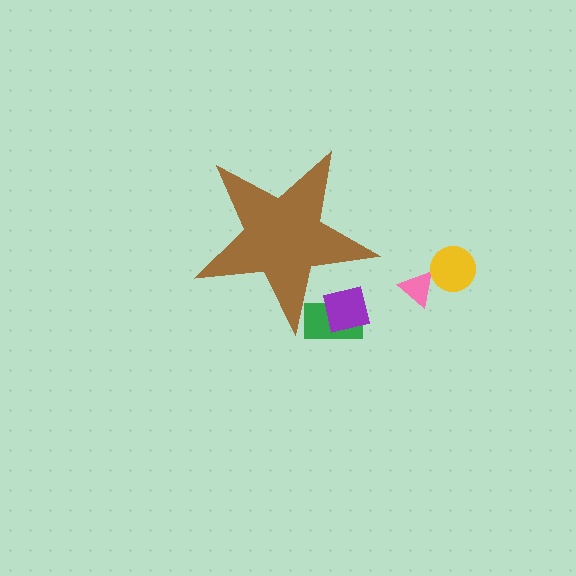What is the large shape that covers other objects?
A brown star.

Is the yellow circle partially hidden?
No, the yellow circle is fully visible.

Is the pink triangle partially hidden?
No, the pink triangle is fully visible.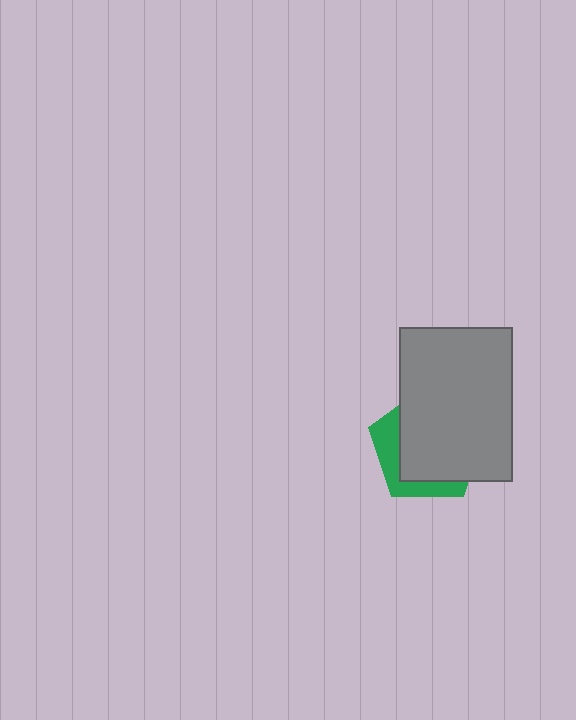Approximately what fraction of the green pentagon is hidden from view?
Roughly 69% of the green pentagon is hidden behind the gray rectangle.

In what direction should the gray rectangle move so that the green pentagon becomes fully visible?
The gray rectangle should move toward the upper-right. That is the shortest direction to clear the overlap and leave the green pentagon fully visible.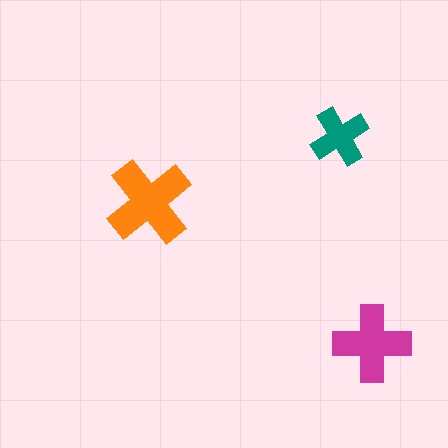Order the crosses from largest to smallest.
the orange one, the magenta one, the teal one.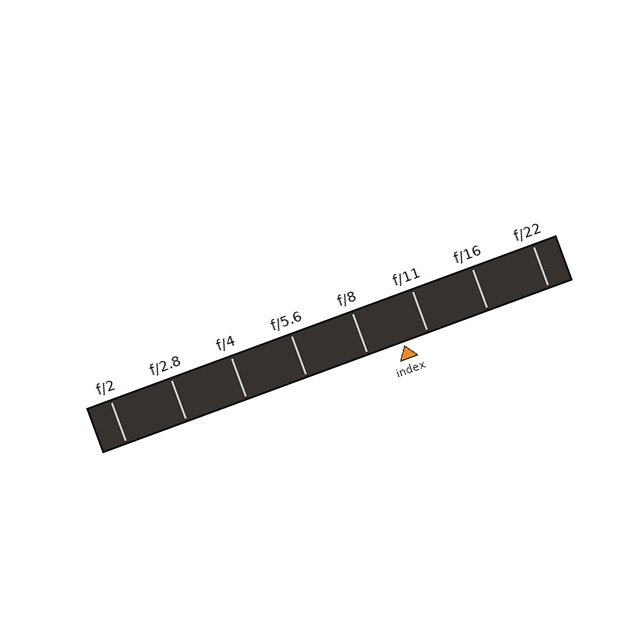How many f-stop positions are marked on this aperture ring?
There are 8 f-stop positions marked.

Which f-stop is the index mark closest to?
The index mark is closest to f/11.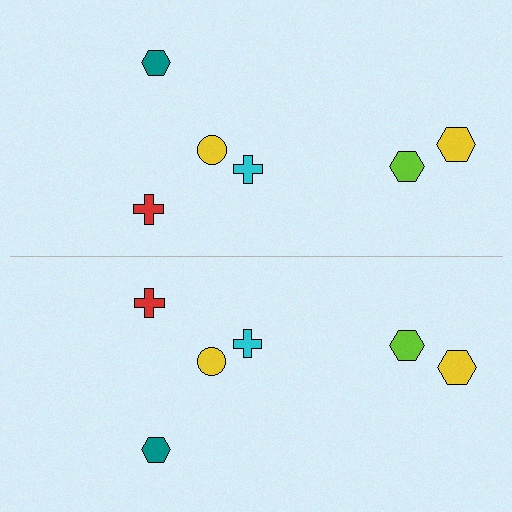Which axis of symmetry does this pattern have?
The pattern has a horizontal axis of symmetry running through the center of the image.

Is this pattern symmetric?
Yes, this pattern has bilateral (reflection) symmetry.